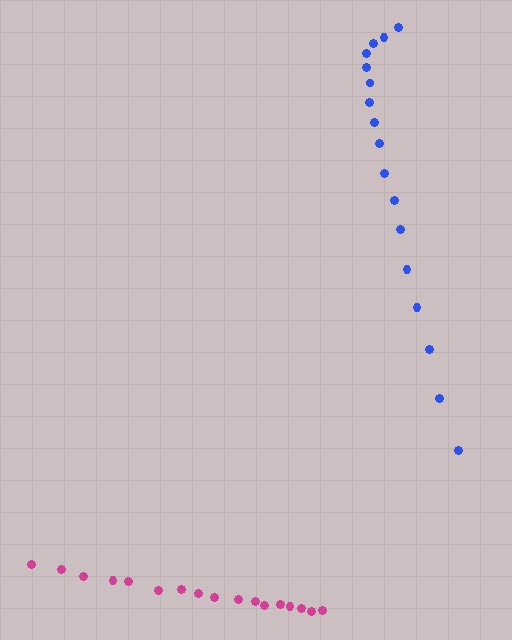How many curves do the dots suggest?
There are 2 distinct paths.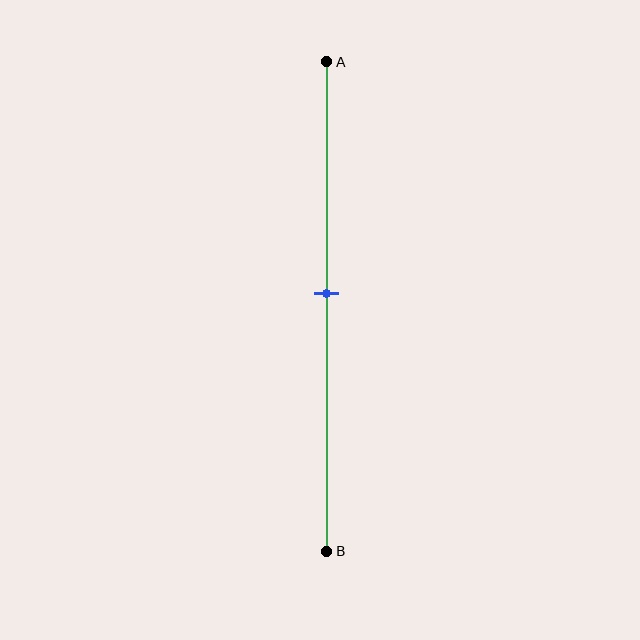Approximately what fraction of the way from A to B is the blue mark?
The blue mark is approximately 45% of the way from A to B.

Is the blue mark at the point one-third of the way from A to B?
No, the mark is at about 45% from A, not at the 33% one-third point.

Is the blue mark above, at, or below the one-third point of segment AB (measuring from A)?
The blue mark is below the one-third point of segment AB.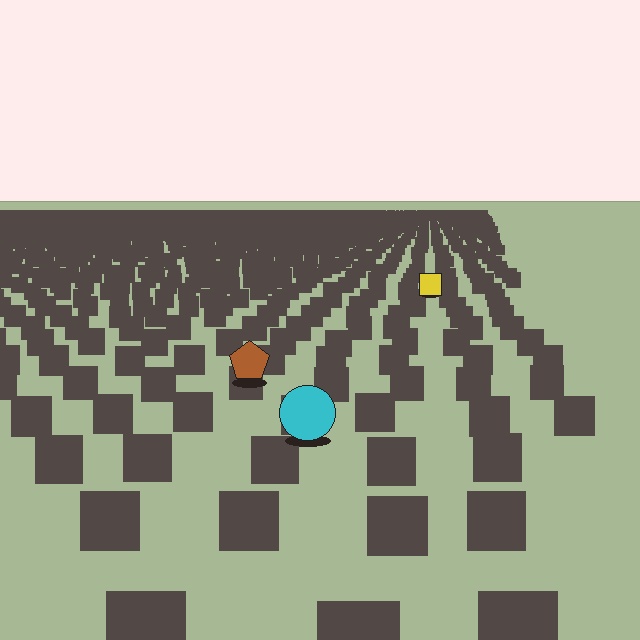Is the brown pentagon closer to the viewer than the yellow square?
Yes. The brown pentagon is closer — you can tell from the texture gradient: the ground texture is coarser near it.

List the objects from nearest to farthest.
From nearest to farthest: the cyan circle, the brown pentagon, the yellow square.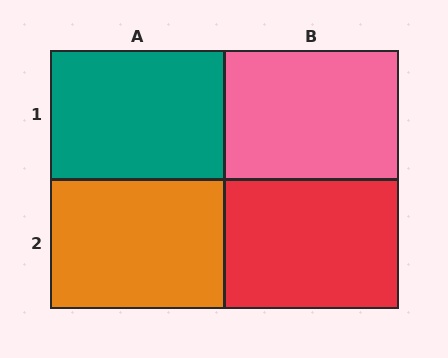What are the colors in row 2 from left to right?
Orange, red.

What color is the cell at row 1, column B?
Pink.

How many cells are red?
1 cell is red.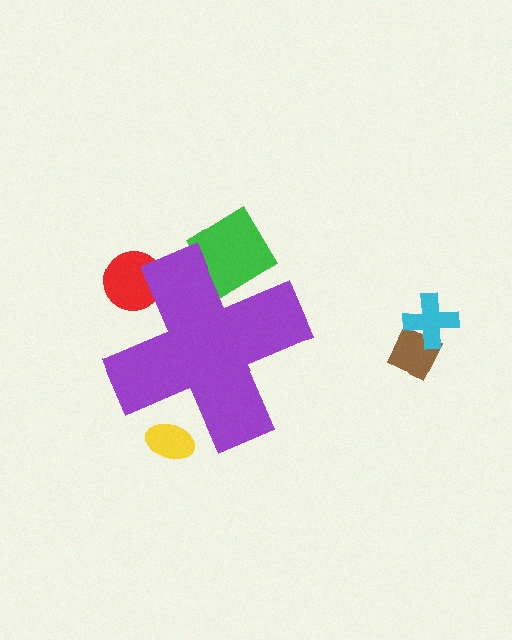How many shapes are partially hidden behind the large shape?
3 shapes are partially hidden.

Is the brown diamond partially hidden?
No, the brown diamond is fully visible.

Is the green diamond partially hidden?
Yes, the green diamond is partially hidden behind the purple cross.